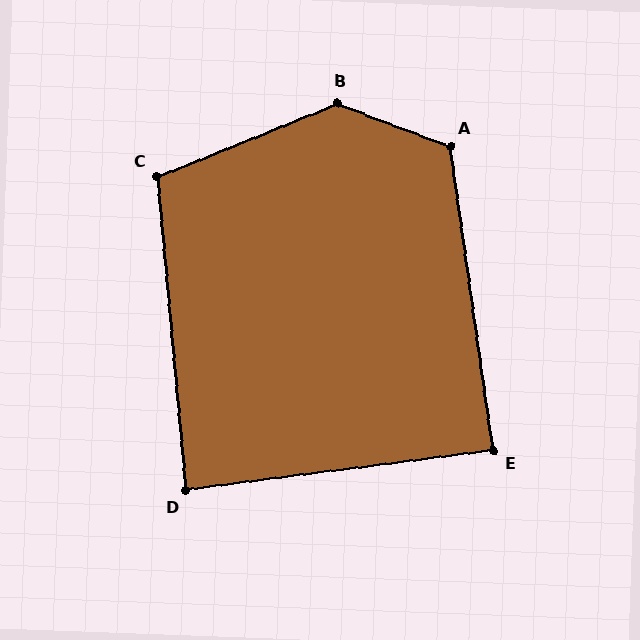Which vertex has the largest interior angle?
B, at approximately 137 degrees.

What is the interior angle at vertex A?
Approximately 119 degrees (obtuse).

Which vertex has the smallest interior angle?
D, at approximately 88 degrees.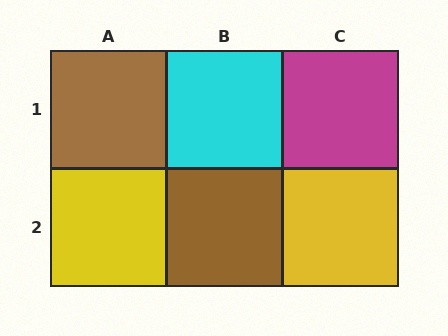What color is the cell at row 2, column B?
Brown.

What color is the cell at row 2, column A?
Yellow.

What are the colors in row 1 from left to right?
Brown, cyan, magenta.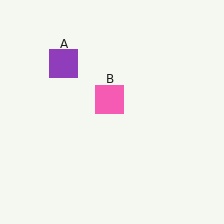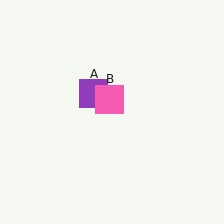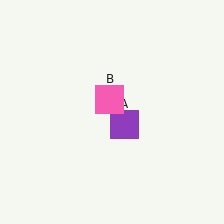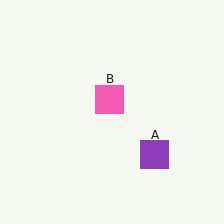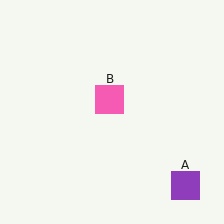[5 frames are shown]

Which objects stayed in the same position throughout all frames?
Pink square (object B) remained stationary.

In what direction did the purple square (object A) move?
The purple square (object A) moved down and to the right.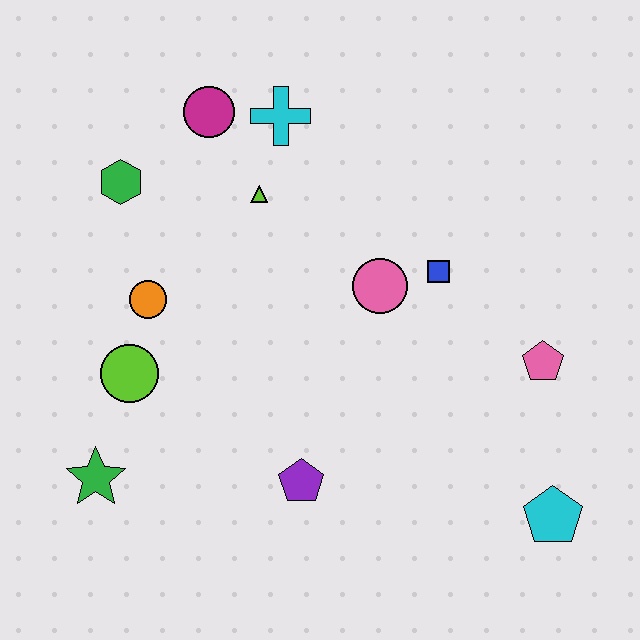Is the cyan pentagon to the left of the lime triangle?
No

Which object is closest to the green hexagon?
The magenta circle is closest to the green hexagon.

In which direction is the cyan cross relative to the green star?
The cyan cross is above the green star.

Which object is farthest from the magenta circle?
The cyan pentagon is farthest from the magenta circle.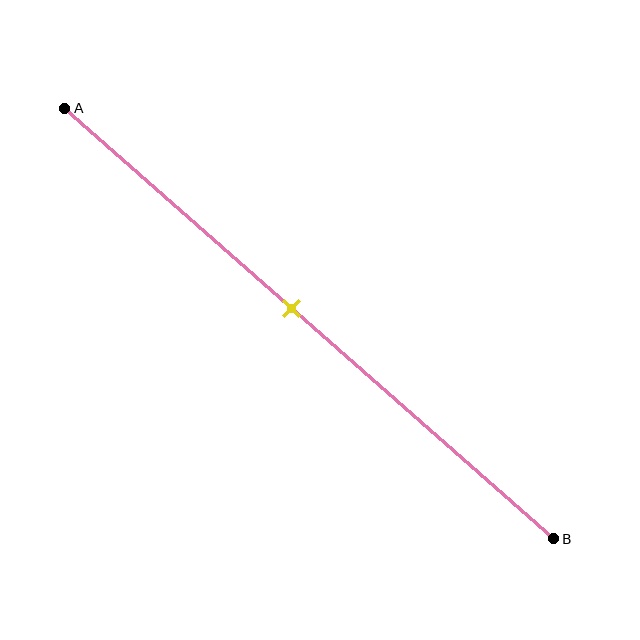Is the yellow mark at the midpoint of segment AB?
No, the mark is at about 45% from A, not at the 50% midpoint.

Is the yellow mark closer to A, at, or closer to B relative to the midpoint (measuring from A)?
The yellow mark is closer to point A than the midpoint of segment AB.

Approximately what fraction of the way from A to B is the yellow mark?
The yellow mark is approximately 45% of the way from A to B.